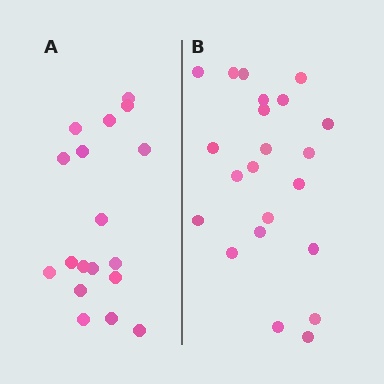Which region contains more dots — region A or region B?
Region B (the right region) has more dots.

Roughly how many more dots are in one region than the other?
Region B has about 4 more dots than region A.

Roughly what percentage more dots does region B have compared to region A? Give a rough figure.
About 20% more.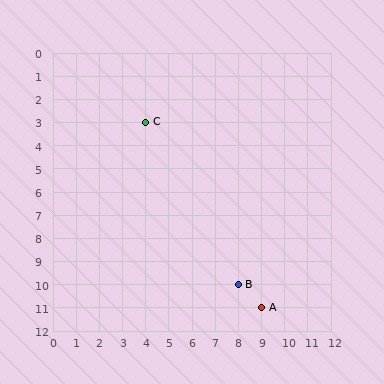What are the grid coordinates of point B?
Point B is at grid coordinates (8, 10).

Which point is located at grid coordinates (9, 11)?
Point A is at (9, 11).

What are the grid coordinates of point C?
Point C is at grid coordinates (4, 3).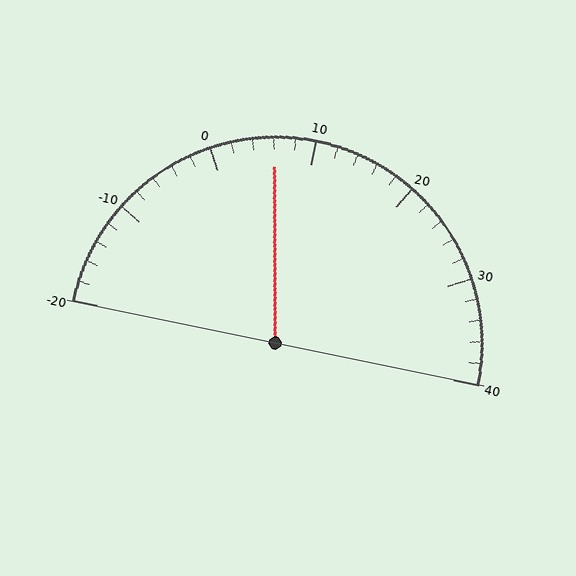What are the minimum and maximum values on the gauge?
The gauge ranges from -20 to 40.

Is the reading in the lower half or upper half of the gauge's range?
The reading is in the lower half of the range (-20 to 40).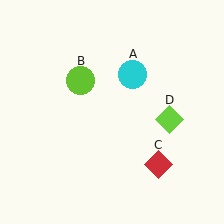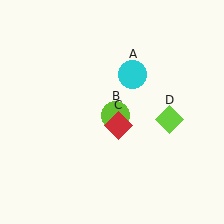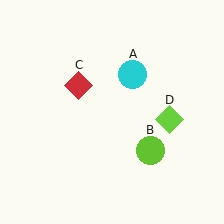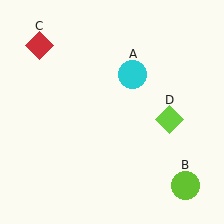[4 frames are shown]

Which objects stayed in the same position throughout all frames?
Cyan circle (object A) and lime diamond (object D) remained stationary.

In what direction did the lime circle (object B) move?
The lime circle (object B) moved down and to the right.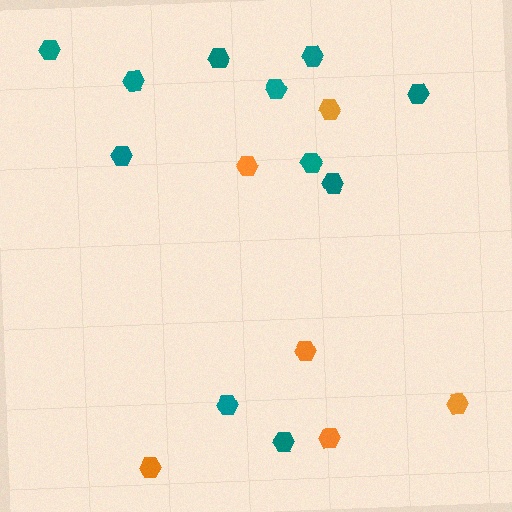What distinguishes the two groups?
There are 2 groups: one group of teal hexagons (11) and one group of orange hexagons (6).